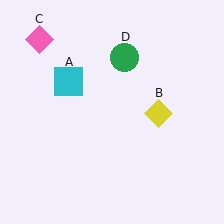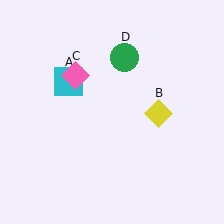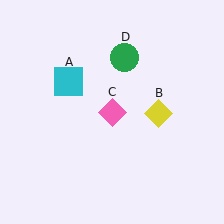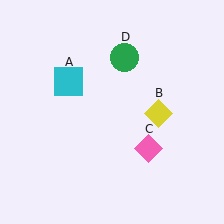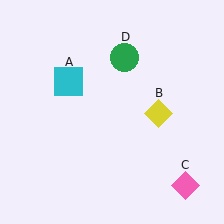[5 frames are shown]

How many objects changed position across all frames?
1 object changed position: pink diamond (object C).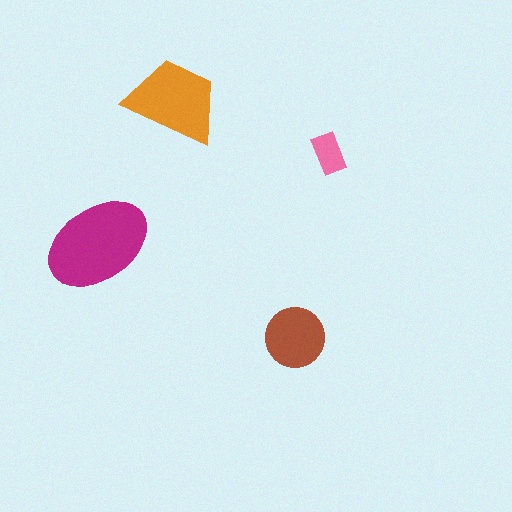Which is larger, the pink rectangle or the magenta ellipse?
The magenta ellipse.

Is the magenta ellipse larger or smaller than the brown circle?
Larger.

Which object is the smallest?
The pink rectangle.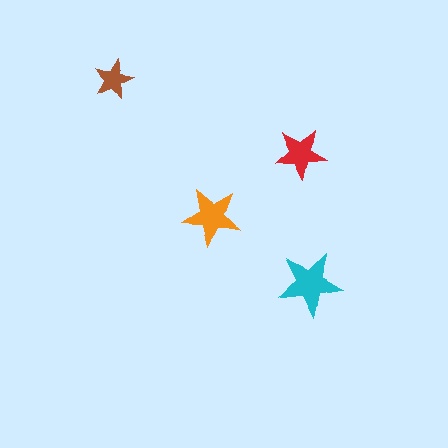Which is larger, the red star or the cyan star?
The cyan one.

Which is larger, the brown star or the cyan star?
The cyan one.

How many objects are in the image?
There are 4 objects in the image.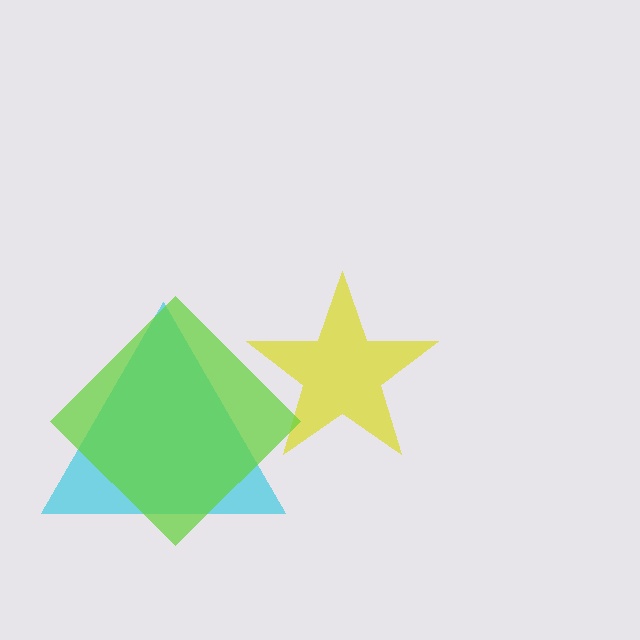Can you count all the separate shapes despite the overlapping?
Yes, there are 3 separate shapes.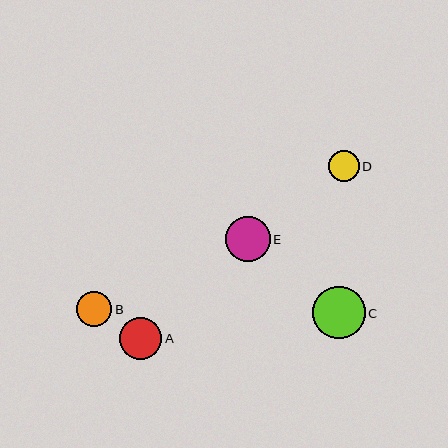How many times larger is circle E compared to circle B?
Circle E is approximately 1.3 times the size of circle B.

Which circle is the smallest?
Circle D is the smallest with a size of approximately 31 pixels.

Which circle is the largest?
Circle C is the largest with a size of approximately 53 pixels.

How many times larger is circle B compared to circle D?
Circle B is approximately 1.1 times the size of circle D.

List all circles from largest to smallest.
From largest to smallest: C, E, A, B, D.